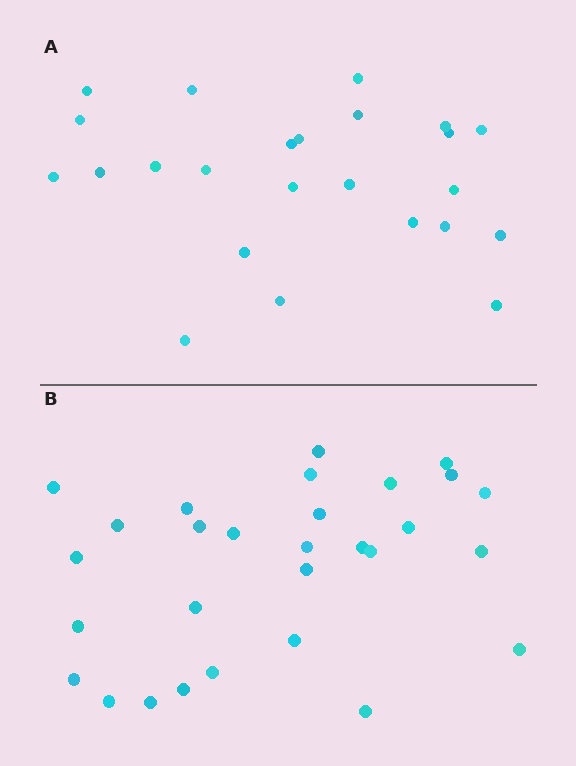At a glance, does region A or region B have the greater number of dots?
Region B (the bottom region) has more dots.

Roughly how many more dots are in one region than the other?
Region B has about 5 more dots than region A.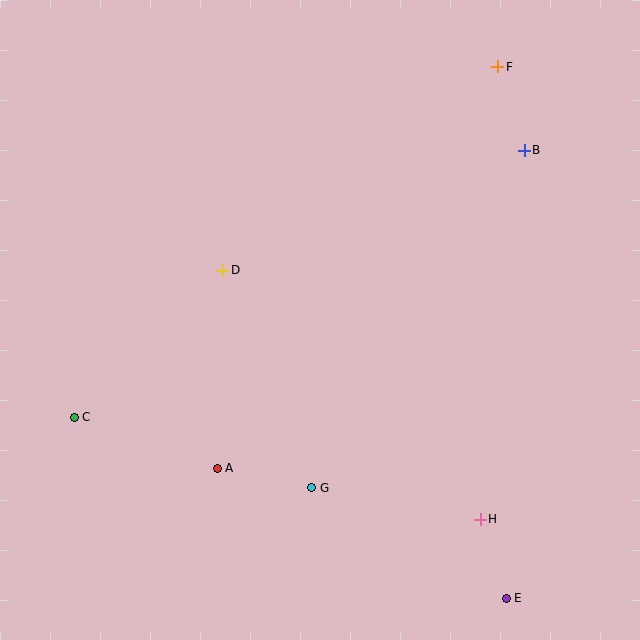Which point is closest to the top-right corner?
Point F is closest to the top-right corner.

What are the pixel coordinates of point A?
Point A is at (217, 468).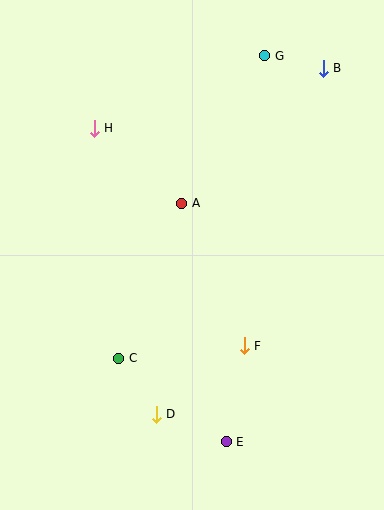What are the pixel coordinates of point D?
Point D is at (156, 414).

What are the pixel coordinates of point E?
Point E is at (226, 442).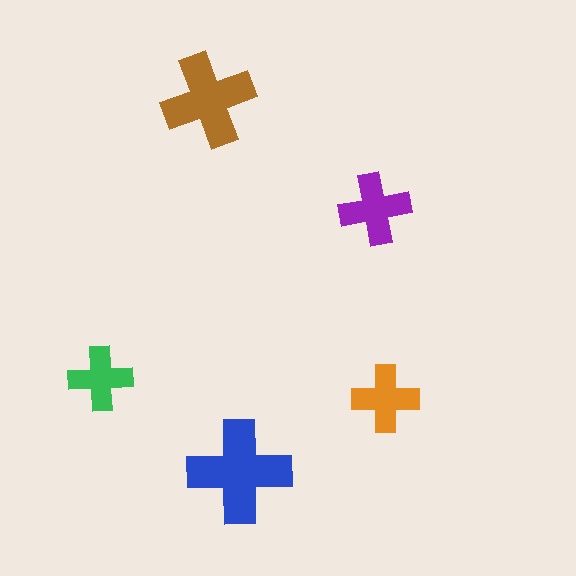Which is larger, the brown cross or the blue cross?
The blue one.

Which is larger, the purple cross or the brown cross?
The brown one.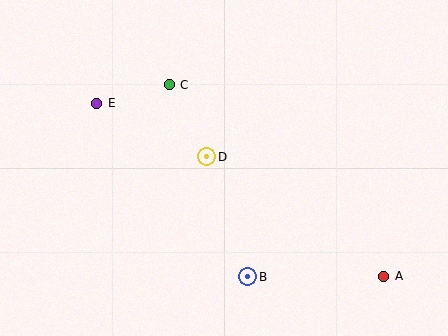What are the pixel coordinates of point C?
Point C is at (169, 85).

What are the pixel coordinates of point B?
Point B is at (248, 277).